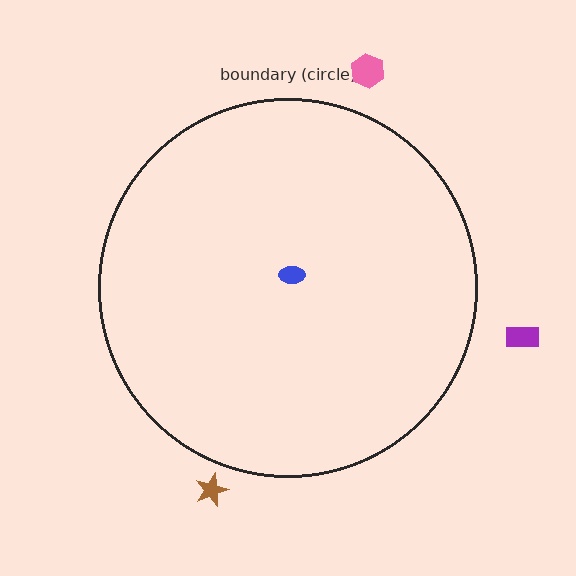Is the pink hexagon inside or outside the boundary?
Outside.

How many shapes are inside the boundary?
1 inside, 3 outside.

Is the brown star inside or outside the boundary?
Outside.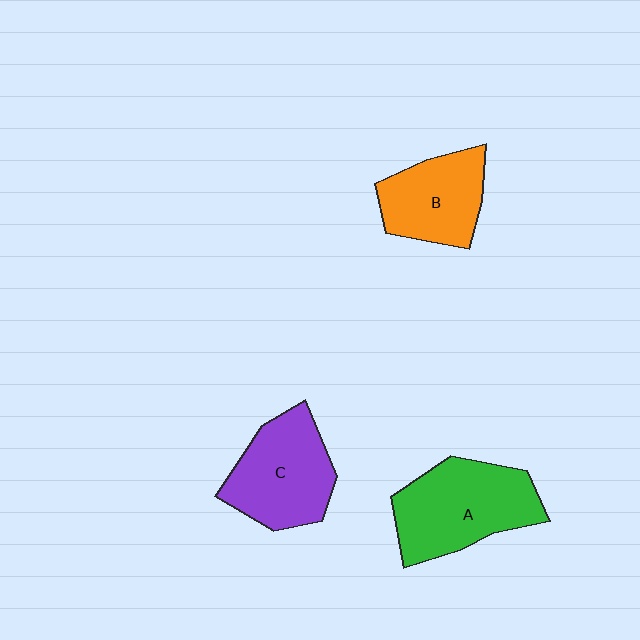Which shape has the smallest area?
Shape B (orange).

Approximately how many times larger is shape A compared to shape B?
Approximately 1.4 times.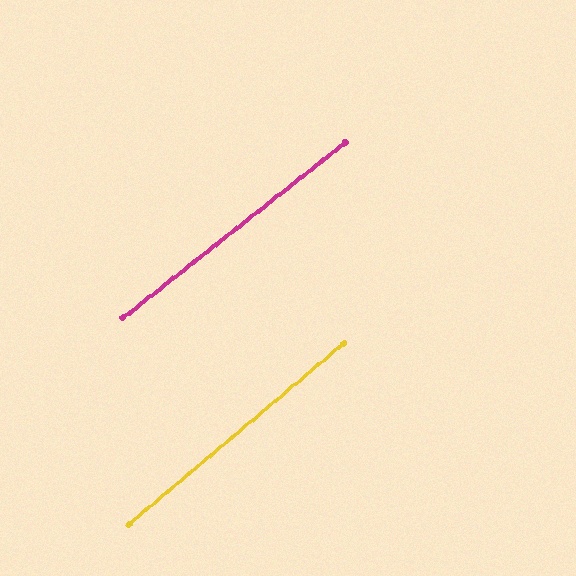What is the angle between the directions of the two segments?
Approximately 2 degrees.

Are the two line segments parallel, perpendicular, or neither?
Parallel — their directions differ by only 1.9°.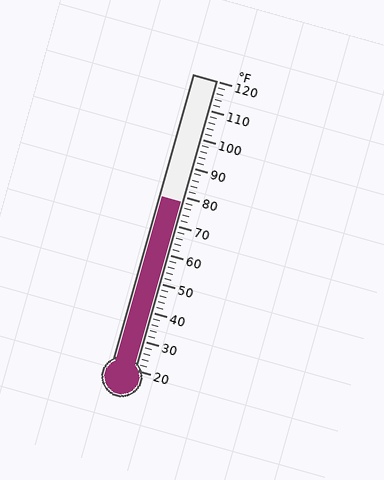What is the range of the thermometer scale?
The thermometer scale ranges from 20°F to 120°F.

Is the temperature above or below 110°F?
The temperature is below 110°F.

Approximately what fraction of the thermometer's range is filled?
The thermometer is filled to approximately 60% of its range.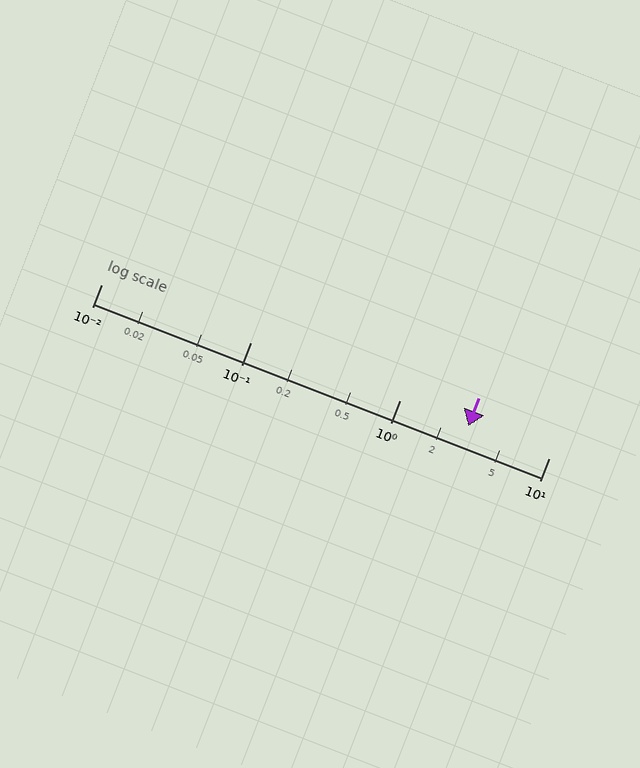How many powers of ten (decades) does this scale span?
The scale spans 3 decades, from 0.01 to 10.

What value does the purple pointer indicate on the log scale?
The pointer indicates approximately 2.9.